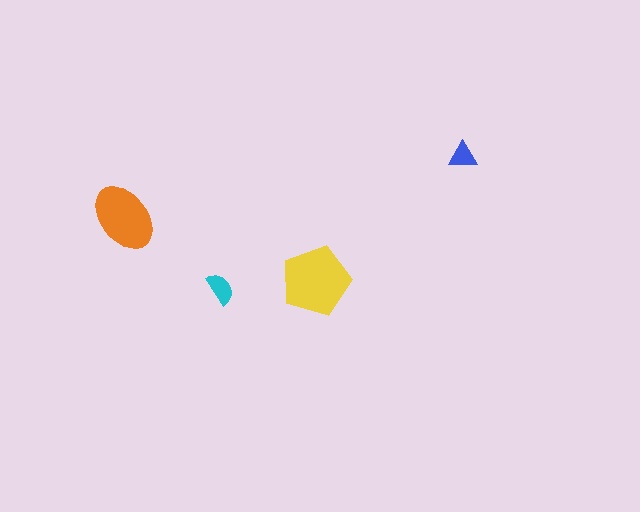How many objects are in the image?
There are 4 objects in the image.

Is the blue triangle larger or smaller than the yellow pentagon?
Smaller.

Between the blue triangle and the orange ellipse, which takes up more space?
The orange ellipse.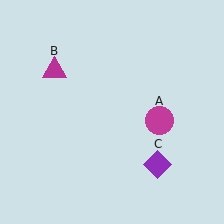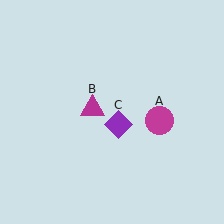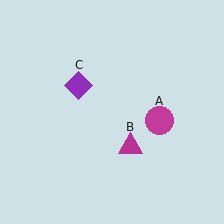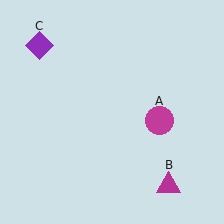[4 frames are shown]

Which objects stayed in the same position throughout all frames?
Magenta circle (object A) remained stationary.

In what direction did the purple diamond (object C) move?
The purple diamond (object C) moved up and to the left.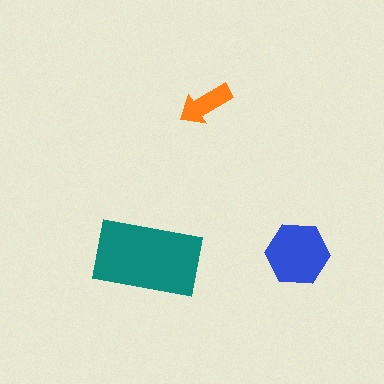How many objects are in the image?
There are 3 objects in the image.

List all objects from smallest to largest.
The orange arrow, the blue hexagon, the teal rectangle.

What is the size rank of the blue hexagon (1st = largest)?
2nd.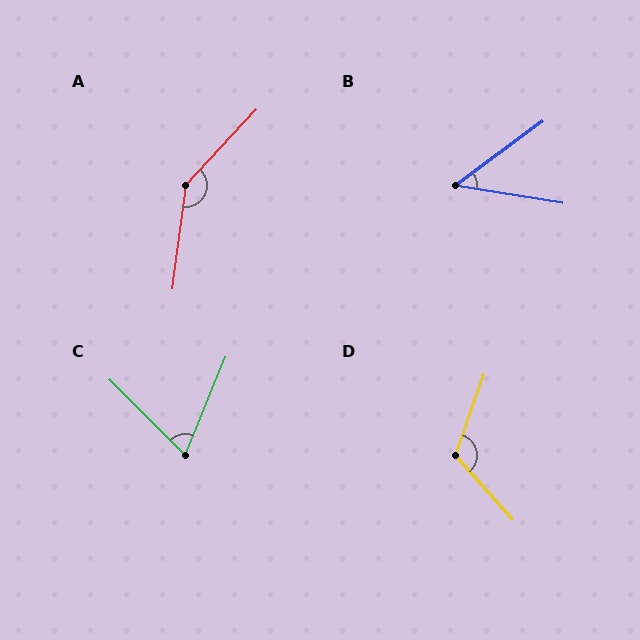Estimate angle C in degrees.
Approximately 67 degrees.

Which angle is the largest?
A, at approximately 144 degrees.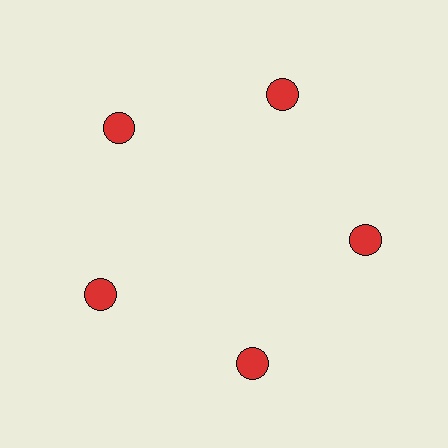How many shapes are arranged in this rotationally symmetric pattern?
There are 5 shapes, arranged in 5 groups of 1.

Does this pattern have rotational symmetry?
Yes, this pattern has 5-fold rotational symmetry. It looks the same after rotating 72 degrees around the center.